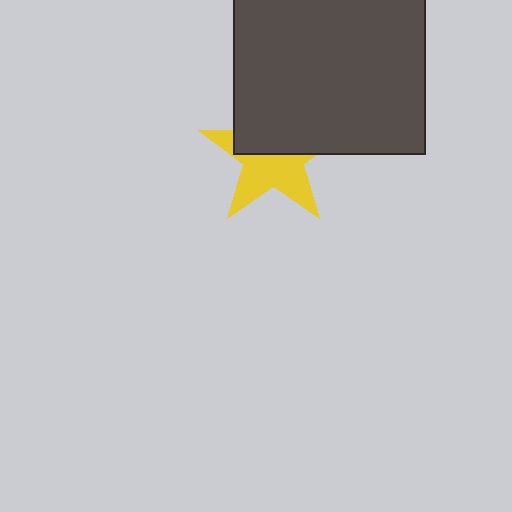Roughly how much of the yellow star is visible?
About half of it is visible (roughly 52%).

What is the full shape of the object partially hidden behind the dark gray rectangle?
The partially hidden object is a yellow star.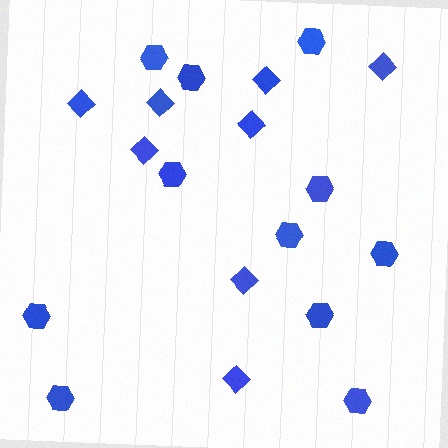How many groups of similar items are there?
There are 2 groups: one group of hexagons (11) and one group of diamonds (8).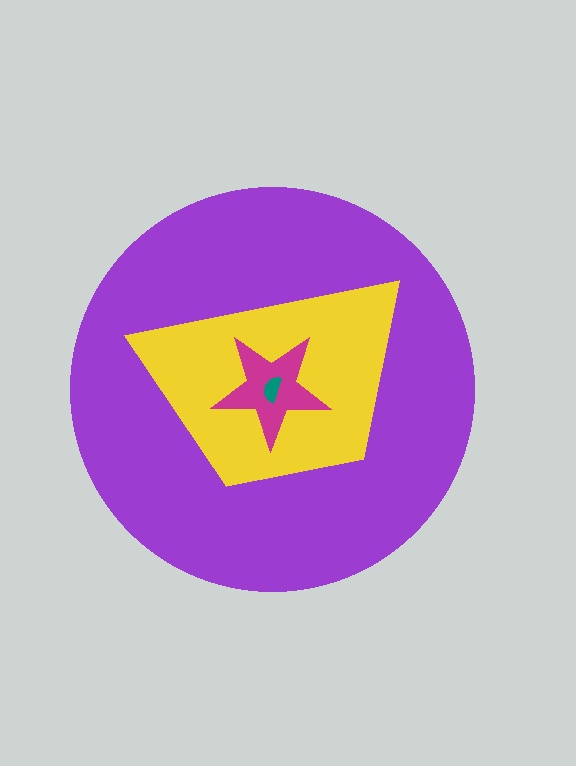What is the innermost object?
The teal semicircle.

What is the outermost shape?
The purple circle.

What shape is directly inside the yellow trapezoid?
The magenta star.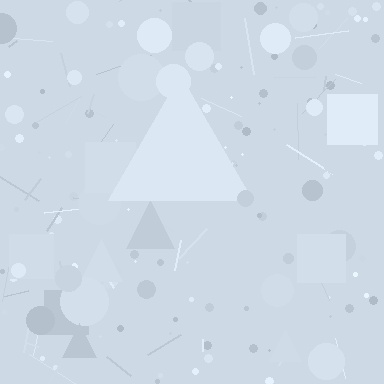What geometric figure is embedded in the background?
A triangle is embedded in the background.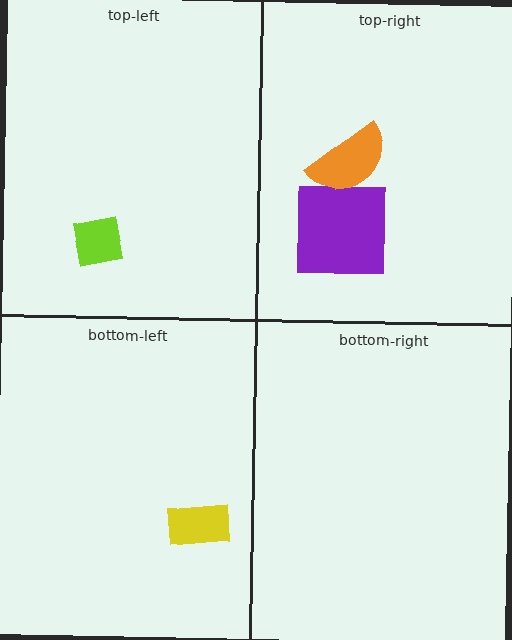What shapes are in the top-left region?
The lime square.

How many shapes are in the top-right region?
2.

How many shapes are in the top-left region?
1.